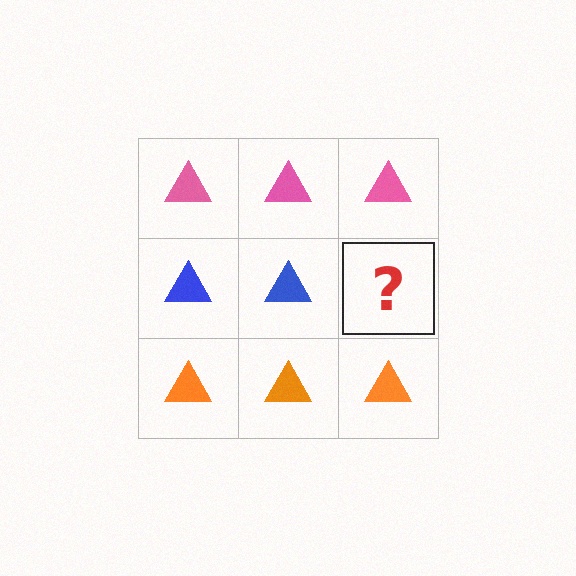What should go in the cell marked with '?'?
The missing cell should contain a blue triangle.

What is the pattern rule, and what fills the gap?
The rule is that each row has a consistent color. The gap should be filled with a blue triangle.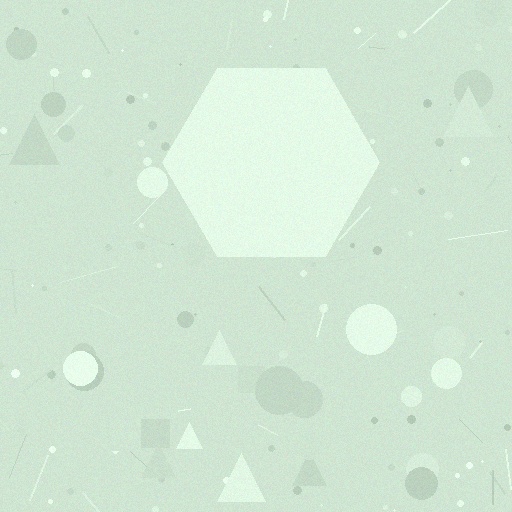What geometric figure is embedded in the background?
A hexagon is embedded in the background.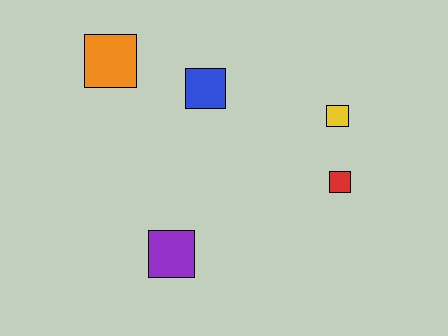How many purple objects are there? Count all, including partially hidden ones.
There is 1 purple object.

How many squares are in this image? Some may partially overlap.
There are 5 squares.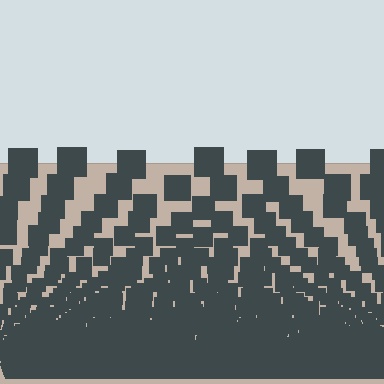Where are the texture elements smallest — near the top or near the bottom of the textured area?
Near the bottom.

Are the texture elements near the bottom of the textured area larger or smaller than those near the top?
Smaller. The gradient is inverted — elements near the bottom are smaller and denser.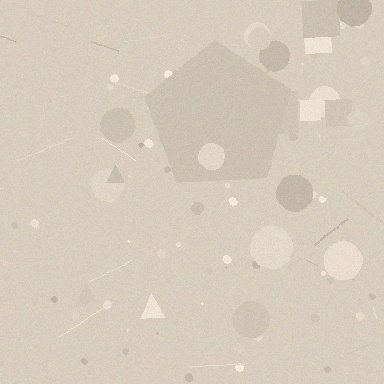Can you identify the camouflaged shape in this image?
The camouflaged shape is a pentagon.